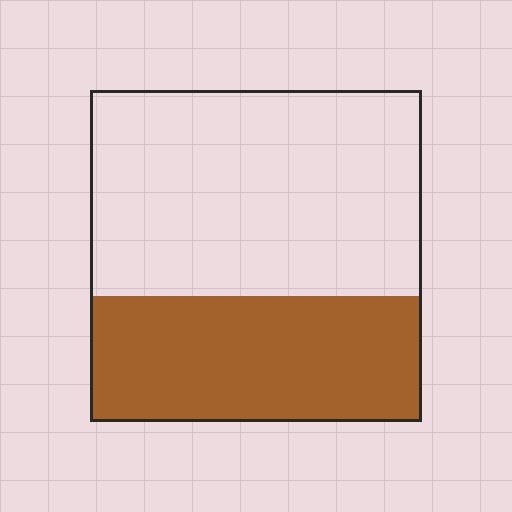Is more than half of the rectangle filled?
No.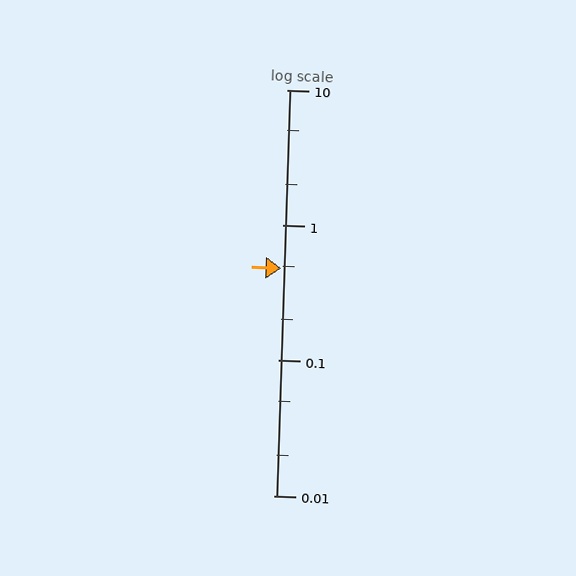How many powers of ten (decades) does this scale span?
The scale spans 3 decades, from 0.01 to 10.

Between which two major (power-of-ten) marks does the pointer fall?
The pointer is between 0.1 and 1.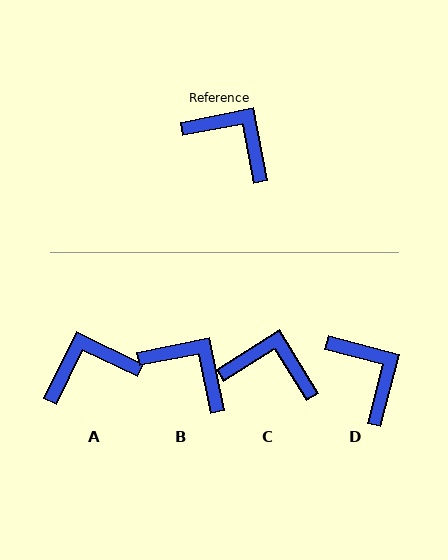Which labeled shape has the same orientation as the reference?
B.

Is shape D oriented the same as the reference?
No, it is off by about 26 degrees.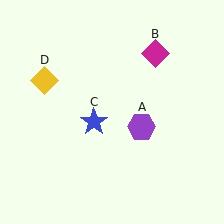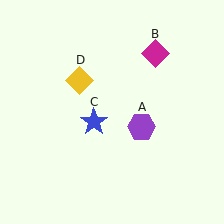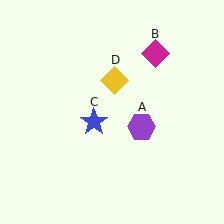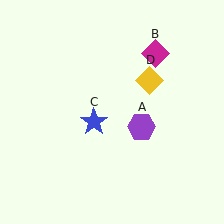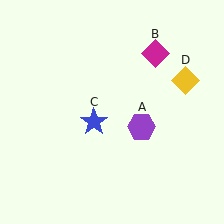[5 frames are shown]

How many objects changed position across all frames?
1 object changed position: yellow diamond (object D).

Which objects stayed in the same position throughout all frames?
Purple hexagon (object A) and magenta diamond (object B) and blue star (object C) remained stationary.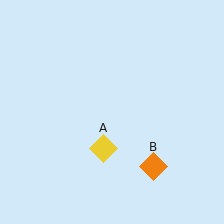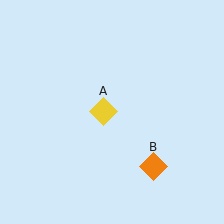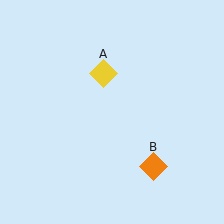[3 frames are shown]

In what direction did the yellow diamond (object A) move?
The yellow diamond (object A) moved up.